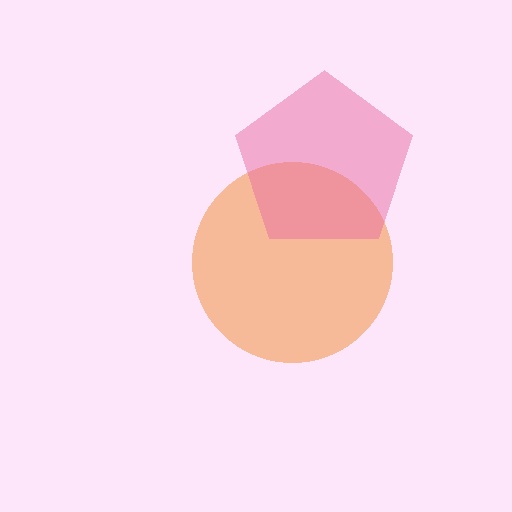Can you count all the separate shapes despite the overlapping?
Yes, there are 2 separate shapes.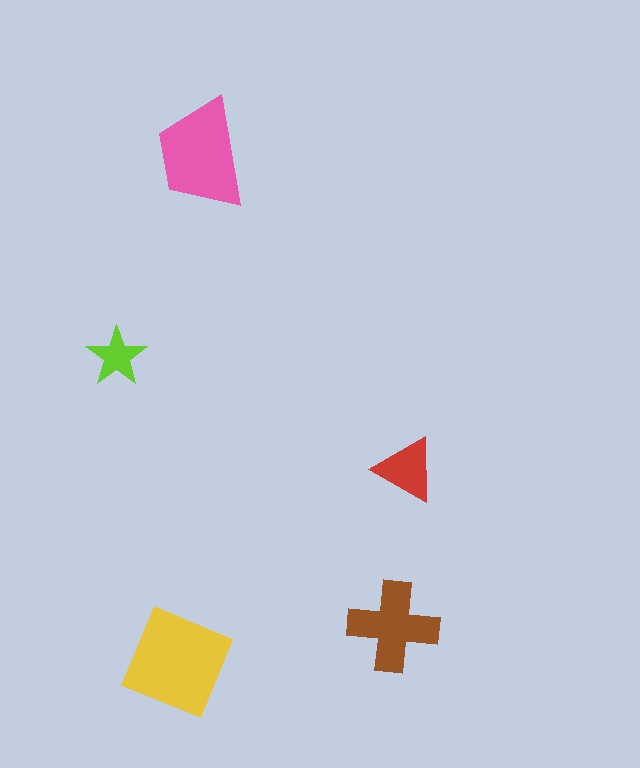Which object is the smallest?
The lime star.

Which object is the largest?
The yellow square.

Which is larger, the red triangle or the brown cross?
The brown cross.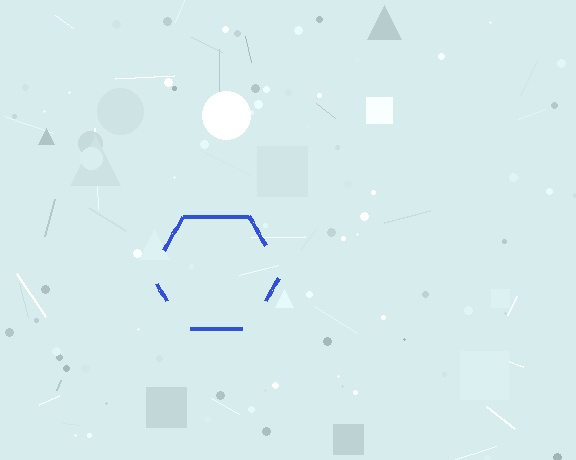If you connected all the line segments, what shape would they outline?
They would outline a hexagon.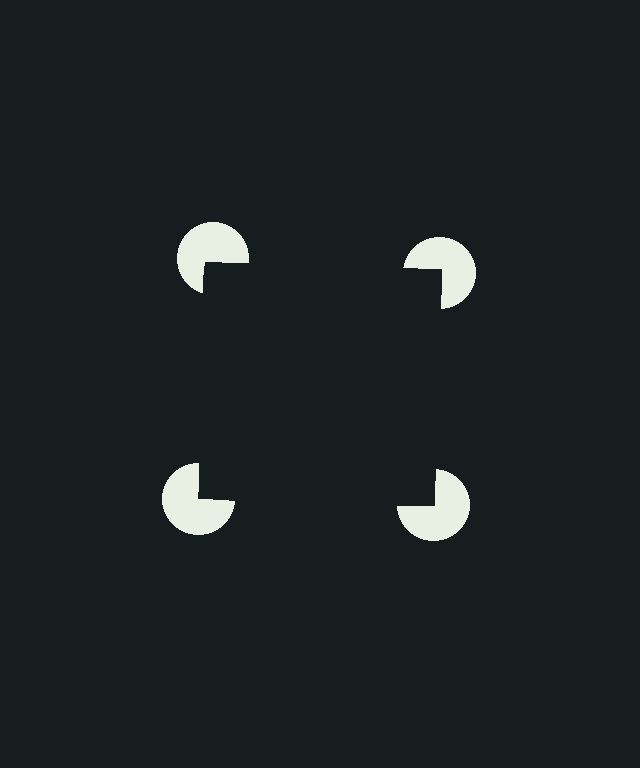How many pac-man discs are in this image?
There are 4 — one at each vertex of the illusory square.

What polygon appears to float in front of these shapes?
An illusory square — its edges are inferred from the aligned wedge cuts in the pac-man discs, not physically drawn.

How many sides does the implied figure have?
4 sides.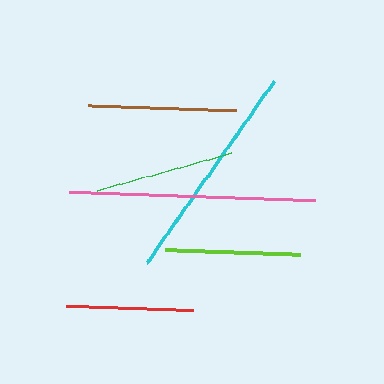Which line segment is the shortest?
The red line is the shortest at approximately 127 pixels.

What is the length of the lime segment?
The lime segment is approximately 135 pixels long.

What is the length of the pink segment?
The pink segment is approximately 247 pixels long.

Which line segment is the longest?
The pink line is the longest at approximately 247 pixels.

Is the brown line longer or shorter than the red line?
The brown line is longer than the red line.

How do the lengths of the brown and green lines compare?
The brown and green lines are approximately the same length.